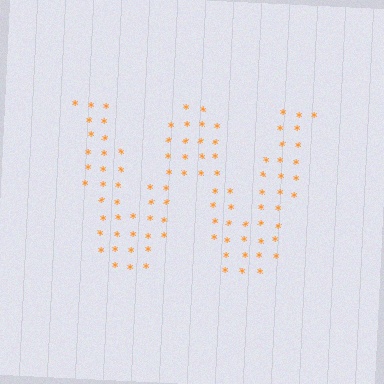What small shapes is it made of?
It is made of small asterisks.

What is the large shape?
The large shape is the letter W.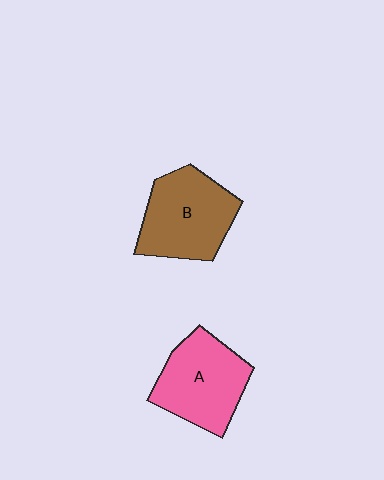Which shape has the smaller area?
Shape A (pink).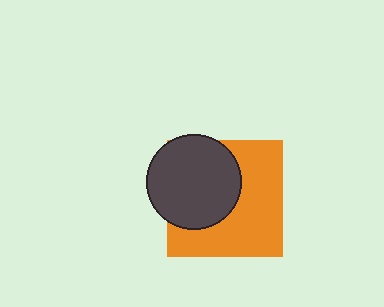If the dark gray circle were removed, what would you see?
You would see the complete orange square.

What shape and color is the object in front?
The object in front is a dark gray circle.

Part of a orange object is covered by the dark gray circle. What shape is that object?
It is a square.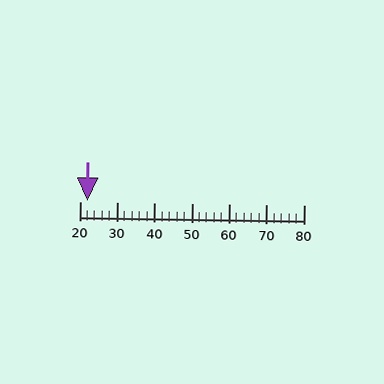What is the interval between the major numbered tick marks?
The major tick marks are spaced 10 units apart.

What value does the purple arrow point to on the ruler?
The purple arrow points to approximately 22.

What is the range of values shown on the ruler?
The ruler shows values from 20 to 80.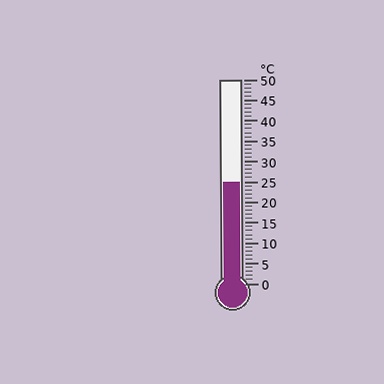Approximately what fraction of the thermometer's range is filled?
The thermometer is filled to approximately 50% of its range.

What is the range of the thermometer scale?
The thermometer scale ranges from 0°C to 50°C.